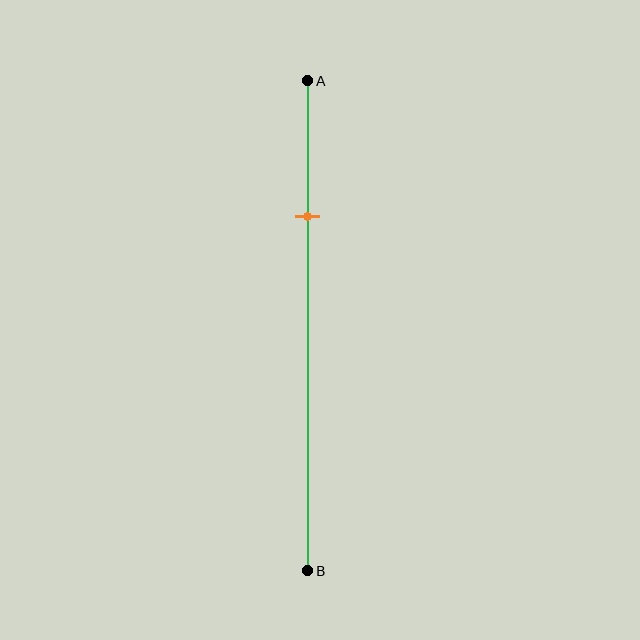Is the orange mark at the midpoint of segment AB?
No, the mark is at about 30% from A, not at the 50% midpoint.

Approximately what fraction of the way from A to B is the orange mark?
The orange mark is approximately 30% of the way from A to B.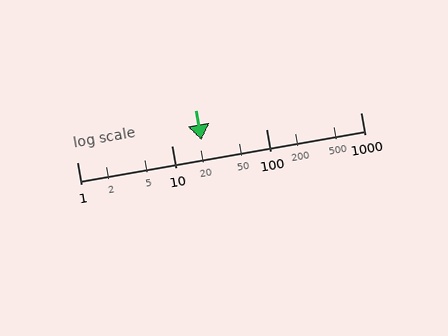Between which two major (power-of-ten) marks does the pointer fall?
The pointer is between 10 and 100.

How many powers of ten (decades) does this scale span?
The scale spans 3 decades, from 1 to 1000.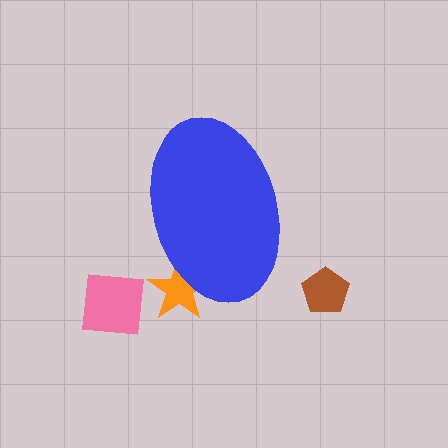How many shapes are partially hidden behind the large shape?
1 shape is partially hidden.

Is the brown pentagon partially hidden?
No, the brown pentagon is fully visible.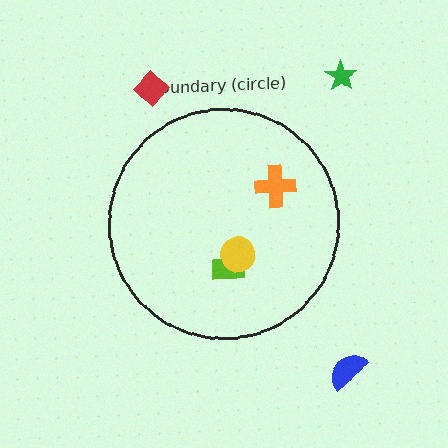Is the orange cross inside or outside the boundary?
Inside.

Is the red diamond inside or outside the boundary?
Outside.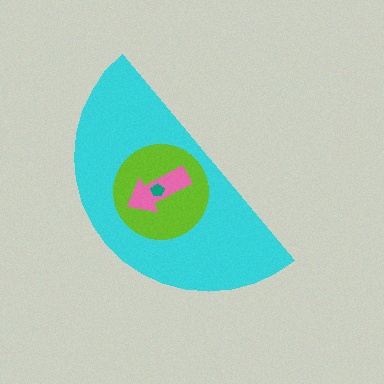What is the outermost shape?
The cyan semicircle.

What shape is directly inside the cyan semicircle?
The lime circle.